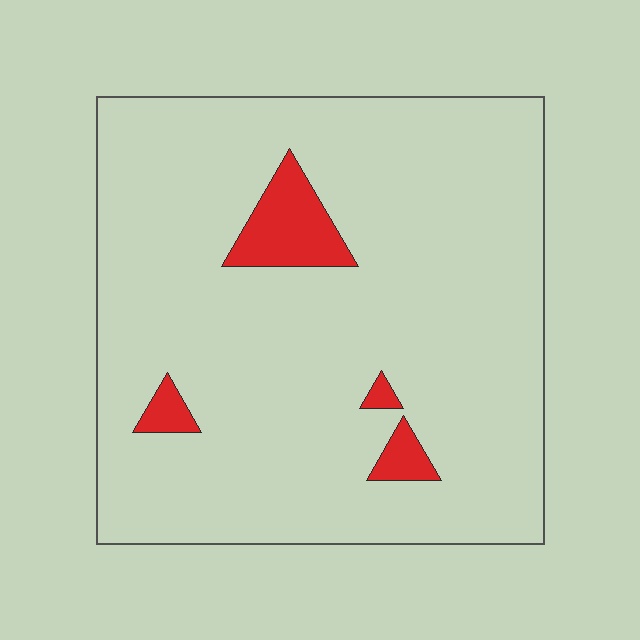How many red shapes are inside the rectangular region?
4.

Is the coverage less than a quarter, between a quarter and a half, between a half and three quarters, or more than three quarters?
Less than a quarter.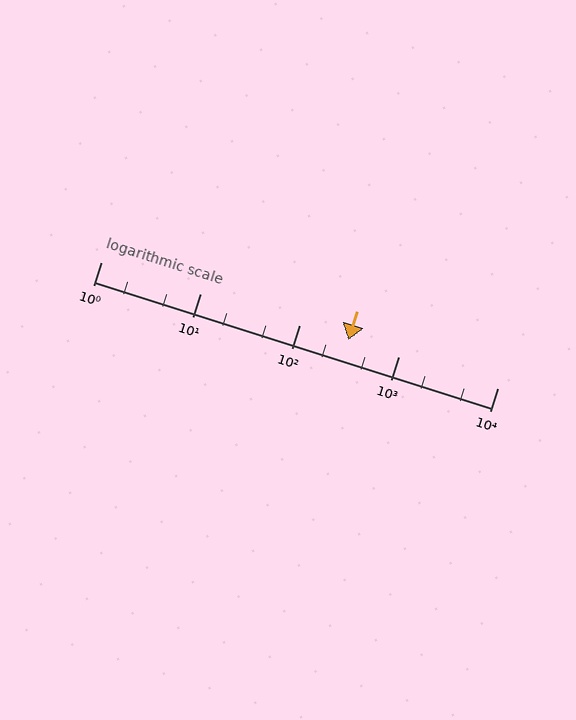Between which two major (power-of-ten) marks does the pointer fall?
The pointer is between 100 and 1000.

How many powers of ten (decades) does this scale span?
The scale spans 4 decades, from 1 to 10000.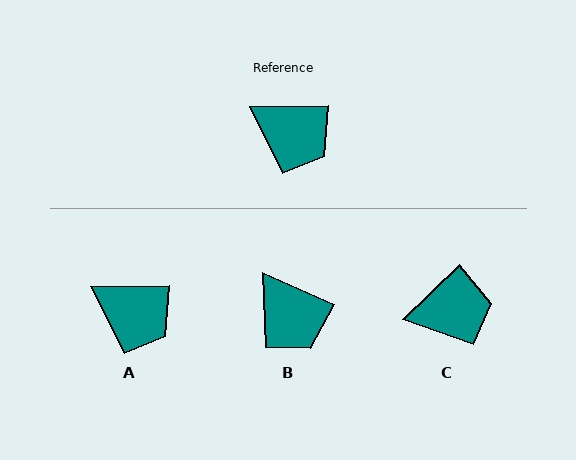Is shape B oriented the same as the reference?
No, it is off by about 24 degrees.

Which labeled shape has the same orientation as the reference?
A.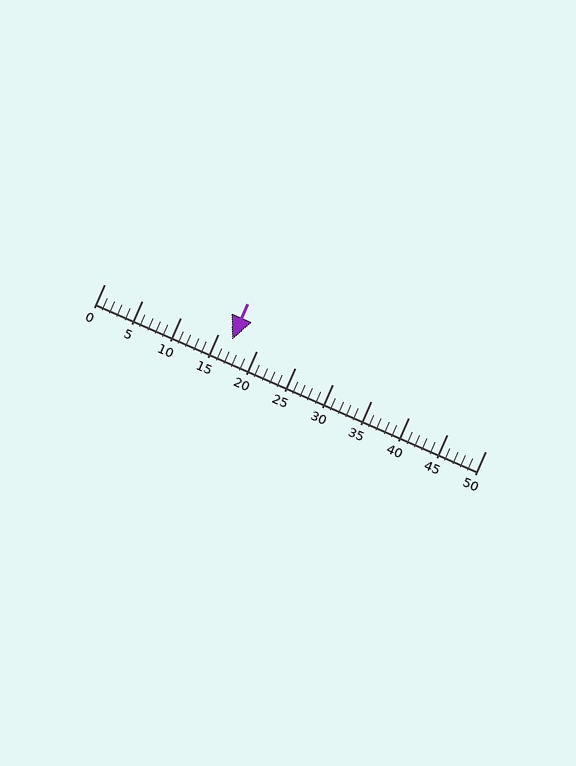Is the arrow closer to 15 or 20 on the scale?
The arrow is closer to 15.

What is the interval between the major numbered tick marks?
The major tick marks are spaced 5 units apart.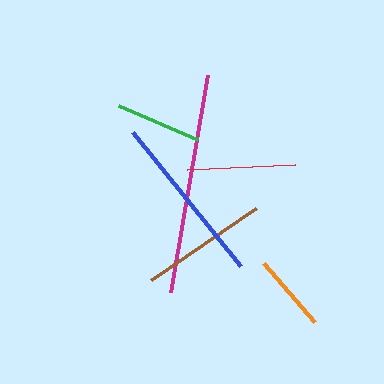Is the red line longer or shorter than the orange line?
The red line is longer than the orange line.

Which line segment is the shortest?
The orange line is the shortest at approximately 78 pixels.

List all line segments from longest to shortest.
From longest to shortest: magenta, blue, brown, red, green, orange.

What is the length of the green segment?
The green segment is approximately 86 pixels long.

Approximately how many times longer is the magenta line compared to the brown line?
The magenta line is approximately 1.7 times the length of the brown line.